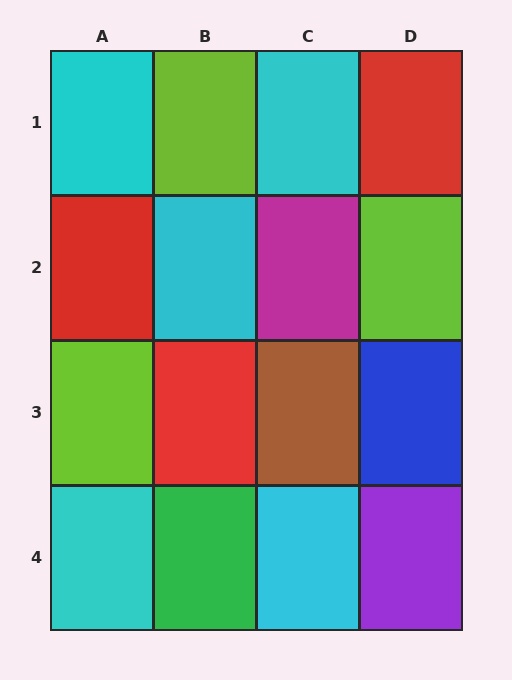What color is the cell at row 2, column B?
Cyan.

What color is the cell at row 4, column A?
Cyan.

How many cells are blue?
1 cell is blue.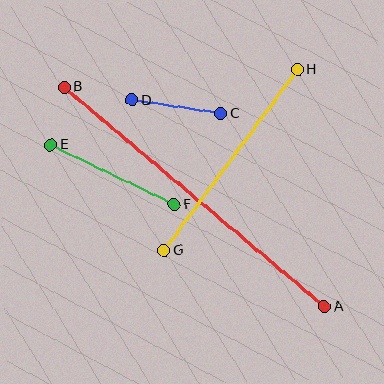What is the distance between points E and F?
The distance is approximately 137 pixels.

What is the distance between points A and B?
The distance is approximately 341 pixels.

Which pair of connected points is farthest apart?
Points A and B are farthest apart.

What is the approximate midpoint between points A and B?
The midpoint is at approximately (194, 197) pixels.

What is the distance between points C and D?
The distance is approximately 89 pixels.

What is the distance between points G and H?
The distance is approximately 225 pixels.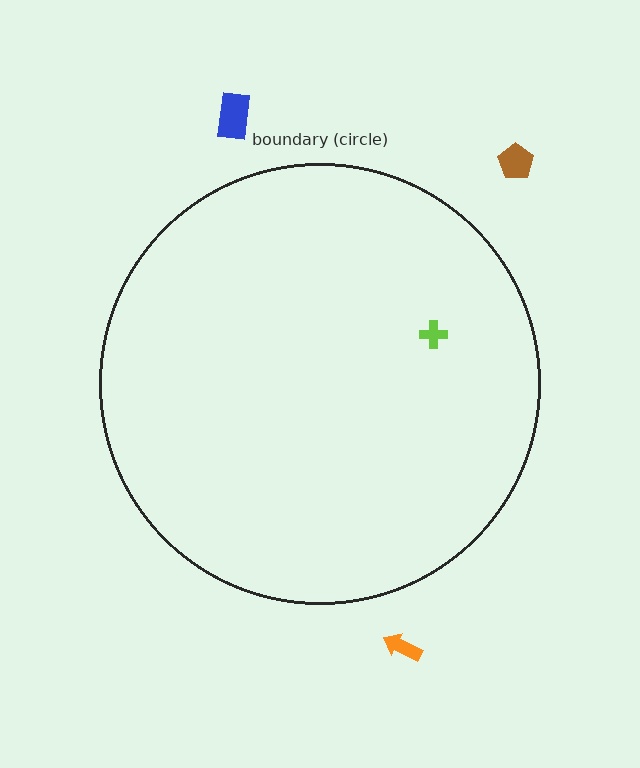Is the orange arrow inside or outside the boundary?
Outside.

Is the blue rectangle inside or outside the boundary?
Outside.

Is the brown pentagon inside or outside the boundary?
Outside.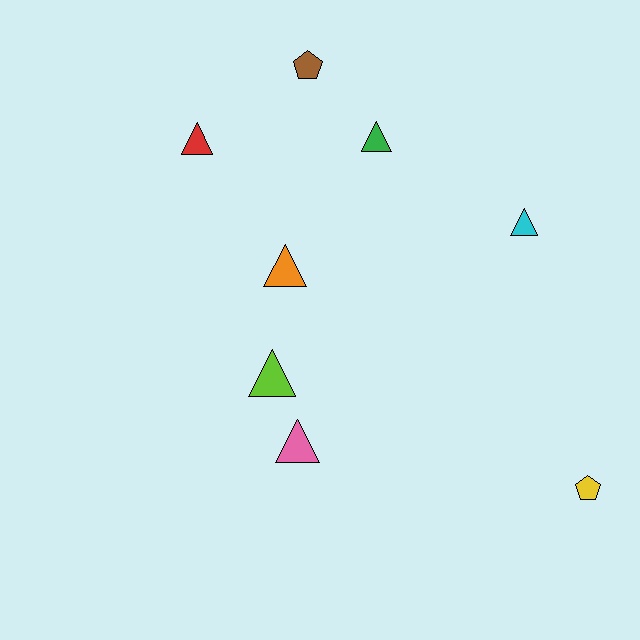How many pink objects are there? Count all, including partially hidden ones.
There is 1 pink object.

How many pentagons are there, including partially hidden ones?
There are 2 pentagons.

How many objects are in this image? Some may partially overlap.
There are 8 objects.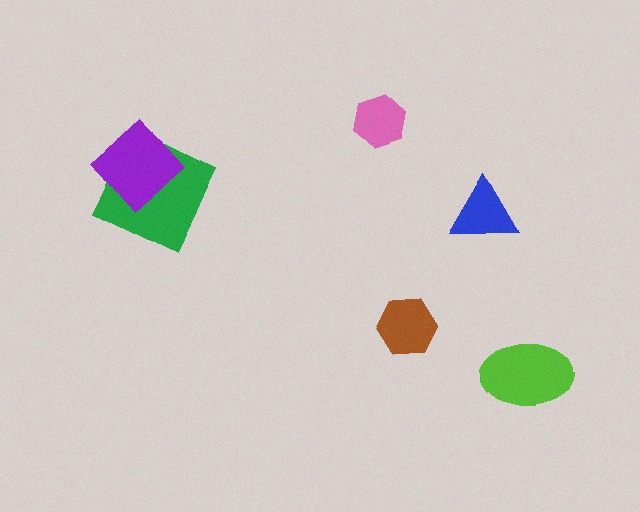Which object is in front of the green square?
The purple diamond is in front of the green square.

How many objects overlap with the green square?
1 object overlaps with the green square.